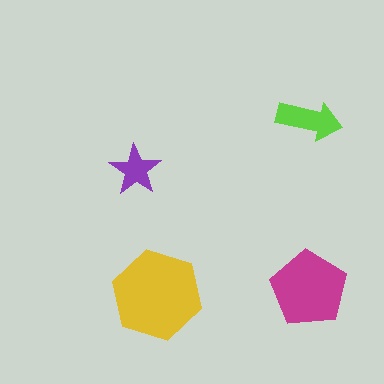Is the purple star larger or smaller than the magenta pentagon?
Smaller.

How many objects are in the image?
There are 4 objects in the image.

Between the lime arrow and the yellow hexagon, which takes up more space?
The yellow hexagon.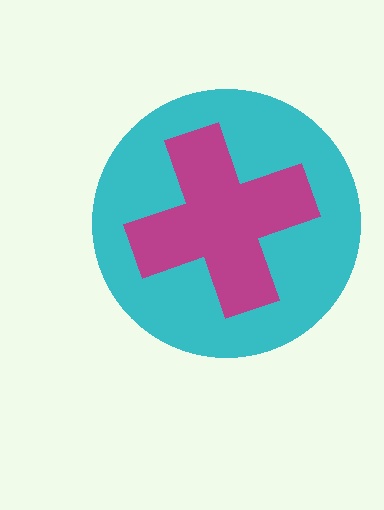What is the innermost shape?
The magenta cross.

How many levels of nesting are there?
2.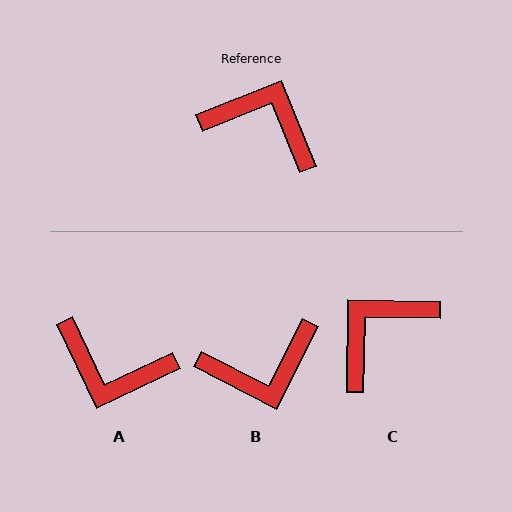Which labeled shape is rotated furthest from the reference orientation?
A, about 177 degrees away.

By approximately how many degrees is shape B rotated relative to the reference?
Approximately 139 degrees clockwise.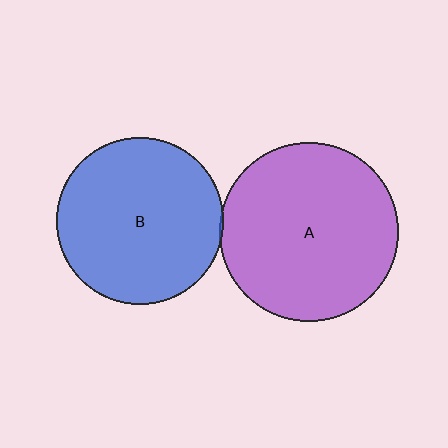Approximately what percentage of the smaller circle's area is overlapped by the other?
Approximately 5%.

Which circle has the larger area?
Circle A (purple).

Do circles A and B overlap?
Yes.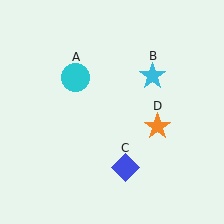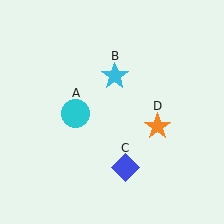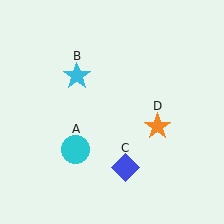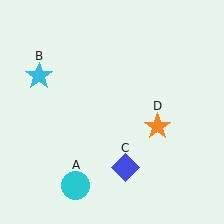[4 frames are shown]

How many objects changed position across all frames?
2 objects changed position: cyan circle (object A), cyan star (object B).